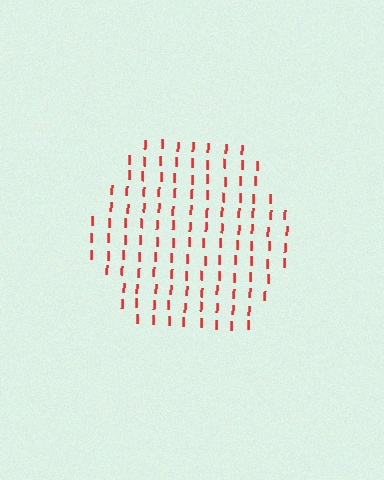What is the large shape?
The large shape is a hexagon.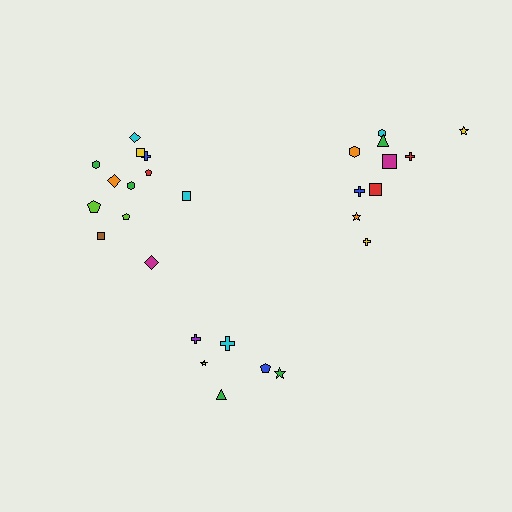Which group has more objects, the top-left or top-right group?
The top-left group.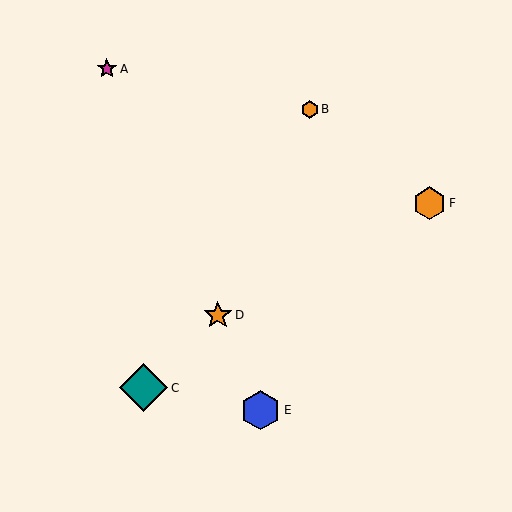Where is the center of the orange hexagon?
The center of the orange hexagon is at (429, 203).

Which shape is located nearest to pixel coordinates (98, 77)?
The magenta star (labeled A) at (107, 69) is nearest to that location.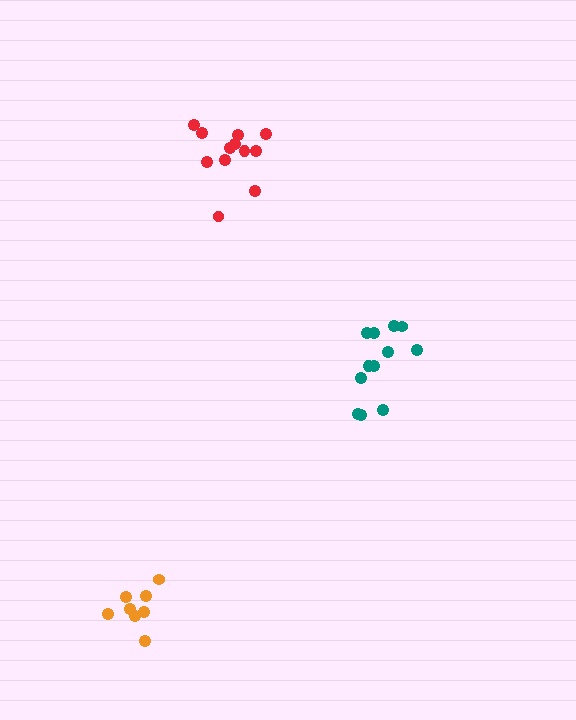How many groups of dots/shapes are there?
There are 3 groups.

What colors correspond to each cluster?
The clusters are colored: teal, orange, red.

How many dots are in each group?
Group 1: 12 dots, Group 2: 8 dots, Group 3: 12 dots (32 total).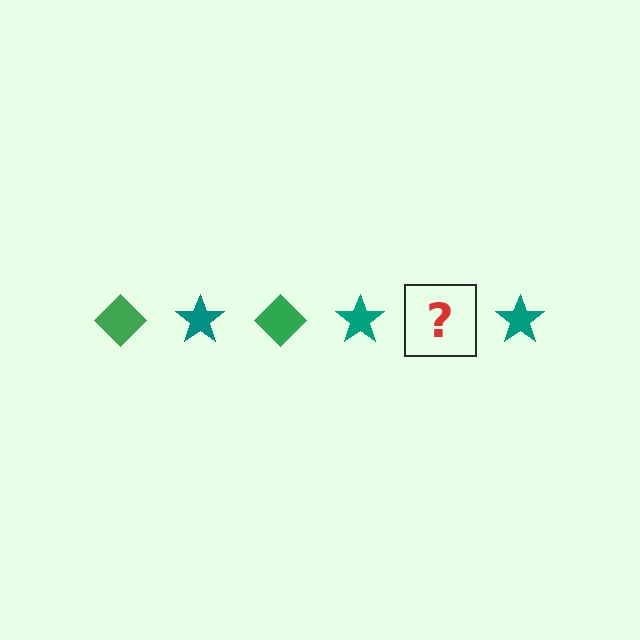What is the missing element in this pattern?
The missing element is a green diamond.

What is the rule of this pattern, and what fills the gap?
The rule is that the pattern alternates between green diamond and teal star. The gap should be filled with a green diamond.